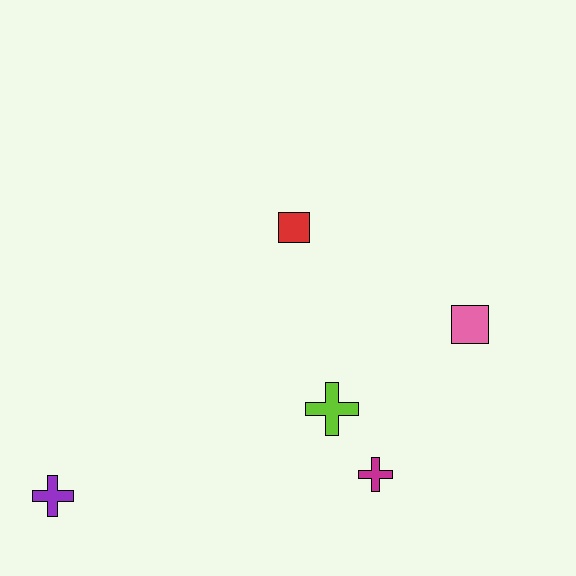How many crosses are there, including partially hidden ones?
There are 3 crosses.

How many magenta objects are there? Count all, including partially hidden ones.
There is 1 magenta object.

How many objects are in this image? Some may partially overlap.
There are 5 objects.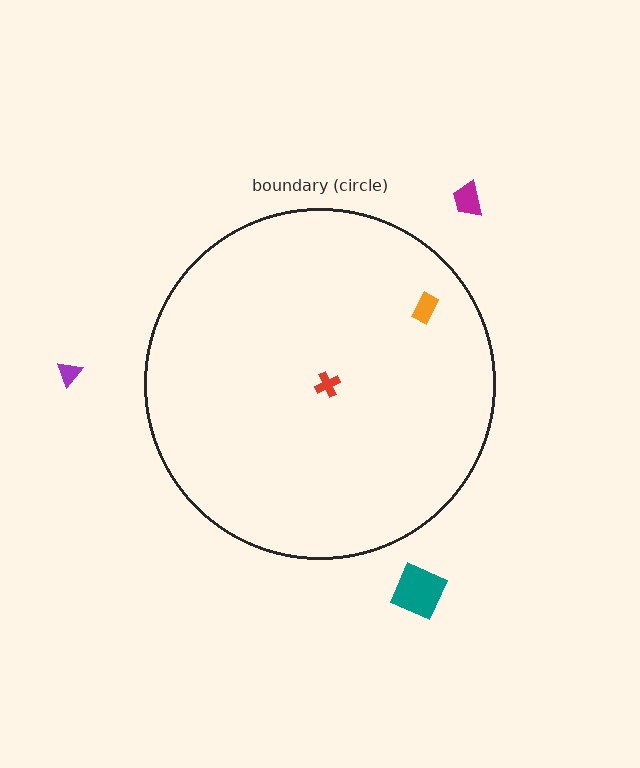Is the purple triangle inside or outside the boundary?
Outside.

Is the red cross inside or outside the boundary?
Inside.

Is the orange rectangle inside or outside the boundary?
Inside.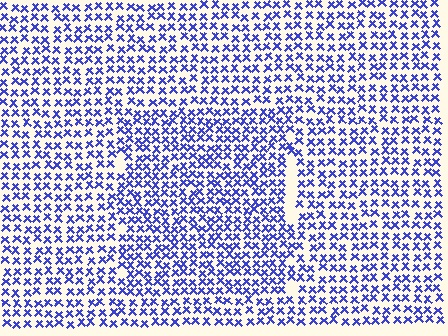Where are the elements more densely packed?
The elements are more densely packed inside the rectangle boundary.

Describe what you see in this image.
The image contains small blue elements arranged at two different densities. A rectangle-shaped region is visible where the elements are more densely packed than the surrounding area.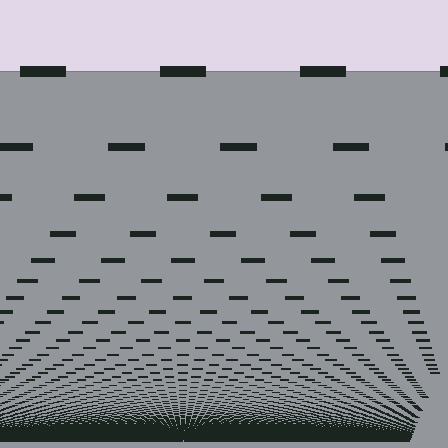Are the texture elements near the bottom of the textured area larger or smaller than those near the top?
Smaller. The gradient is inverted — elements near the bottom are smaller and denser.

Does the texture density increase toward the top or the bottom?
Density increases toward the bottom.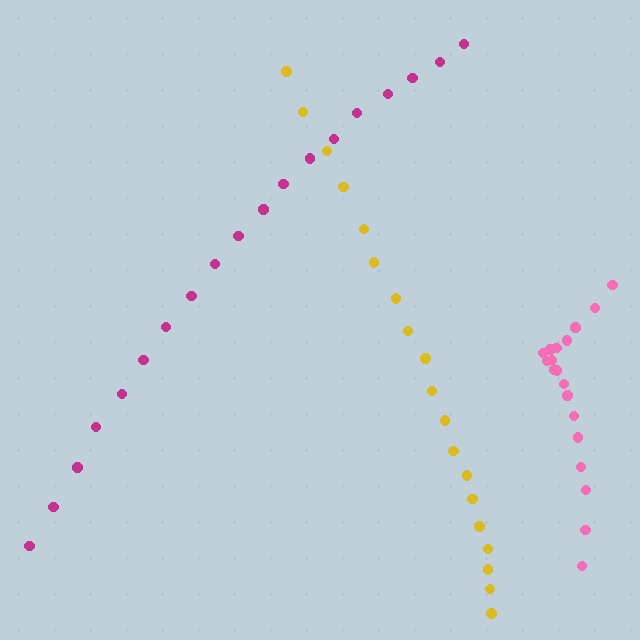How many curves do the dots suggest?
There are 3 distinct paths.